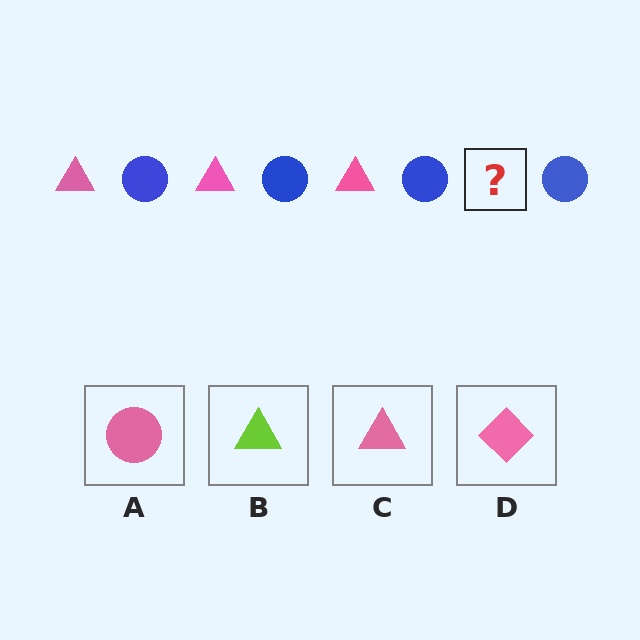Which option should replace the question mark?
Option C.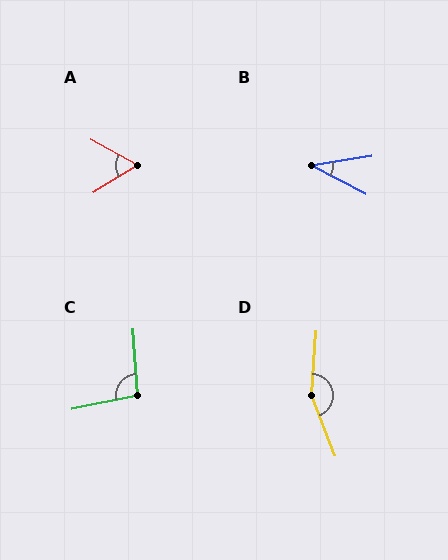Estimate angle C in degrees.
Approximately 97 degrees.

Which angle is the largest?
D, at approximately 154 degrees.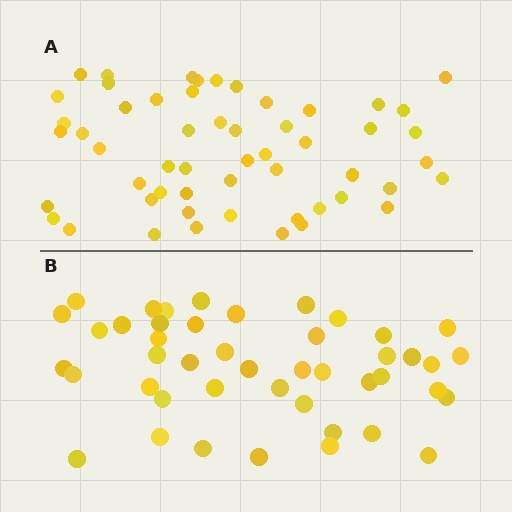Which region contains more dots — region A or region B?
Region A (the top region) has more dots.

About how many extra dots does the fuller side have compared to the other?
Region A has roughly 8 or so more dots than region B.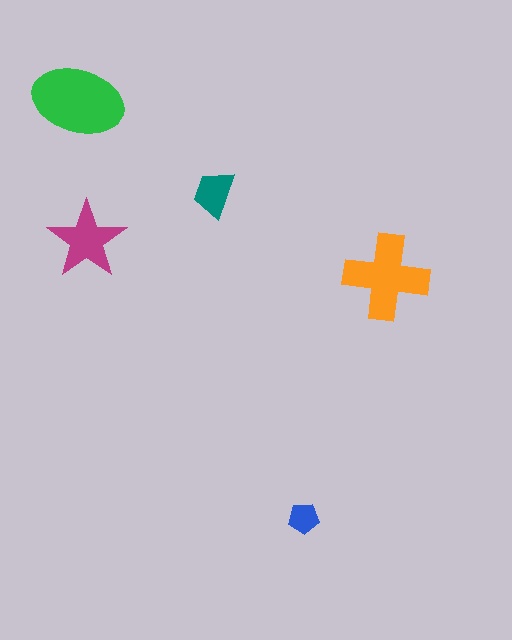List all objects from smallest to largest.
The blue pentagon, the teal trapezoid, the magenta star, the orange cross, the green ellipse.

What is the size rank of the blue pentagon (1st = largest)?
5th.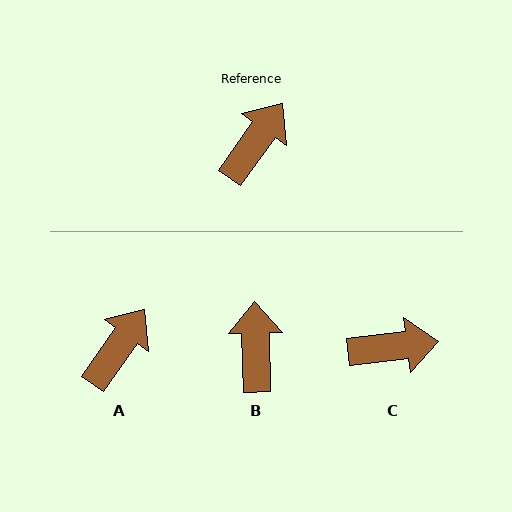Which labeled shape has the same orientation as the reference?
A.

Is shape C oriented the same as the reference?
No, it is off by about 48 degrees.